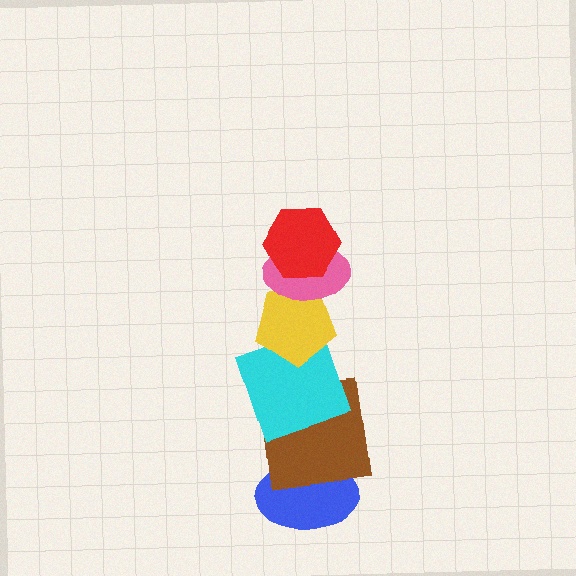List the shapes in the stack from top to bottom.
From top to bottom: the red hexagon, the pink ellipse, the yellow pentagon, the cyan square, the brown square, the blue ellipse.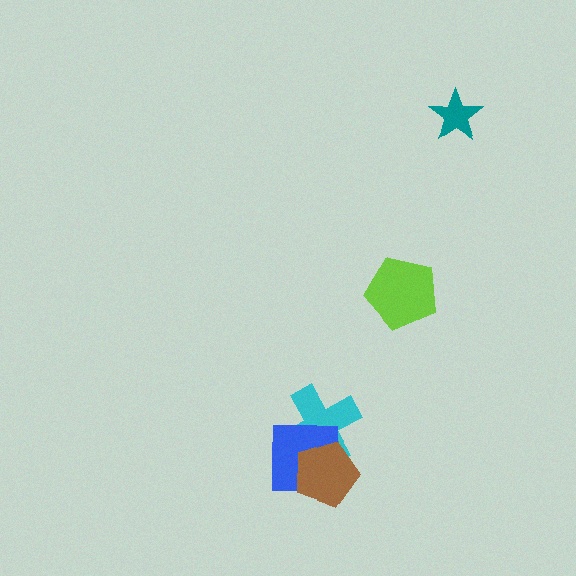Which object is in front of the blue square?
The brown pentagon is in front of the blue square.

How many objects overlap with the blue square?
2 objects overlap with the blue square.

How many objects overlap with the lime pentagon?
0 objects overlap with the lime pentagon.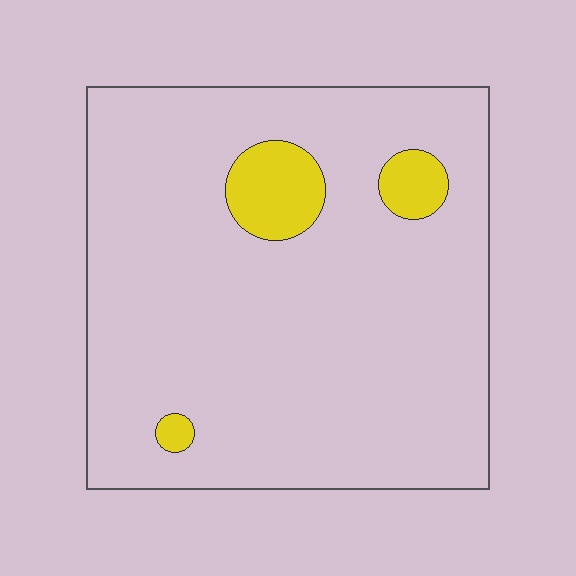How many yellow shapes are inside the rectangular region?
3.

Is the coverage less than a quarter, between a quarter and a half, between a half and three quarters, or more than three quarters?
Less than a quarter.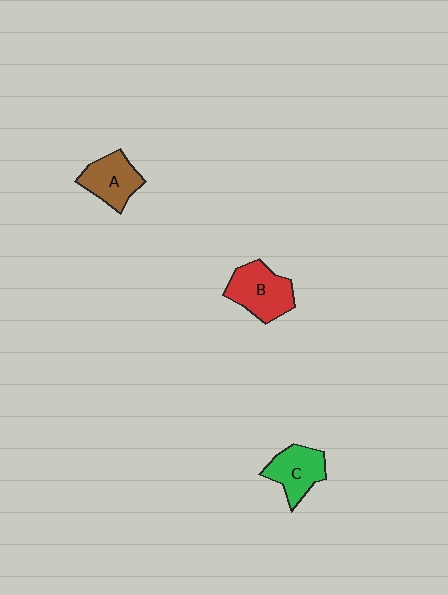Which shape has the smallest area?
Shape A (brown).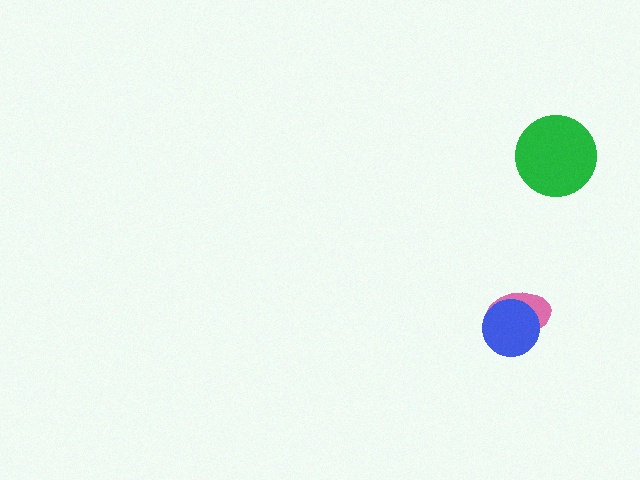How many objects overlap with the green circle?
0 objects overlap with the green circle.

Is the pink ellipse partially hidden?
Yes, it is partially covered by another shape.